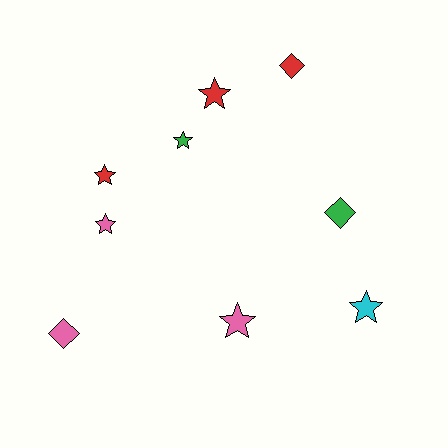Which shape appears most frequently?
Star, with 6 objects.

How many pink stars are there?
There are 2 pink stars.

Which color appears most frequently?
Pink, with 3 objects.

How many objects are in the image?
There are 9 objects.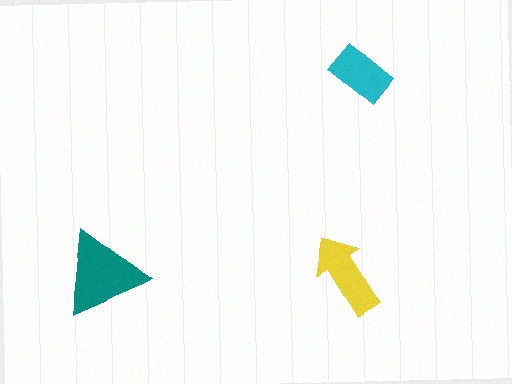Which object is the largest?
The teal triangle.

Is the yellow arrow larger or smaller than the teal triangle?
Smaller.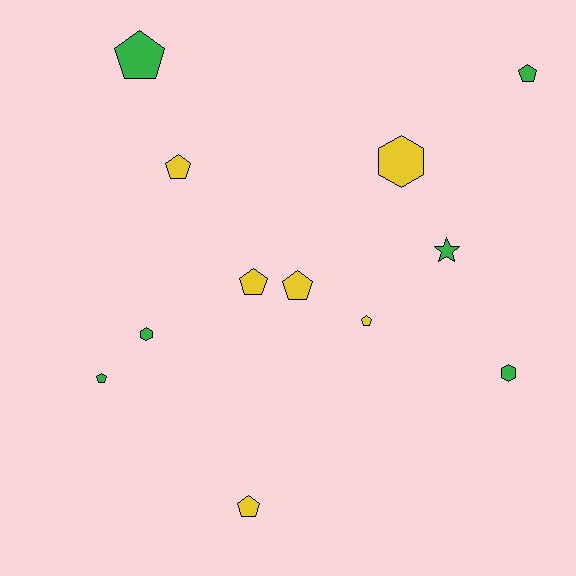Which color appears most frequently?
Yellow, with 6 objects.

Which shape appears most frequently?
Pentagon, with 8 objects.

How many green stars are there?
There is 1 green star.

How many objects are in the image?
There are 12 objects.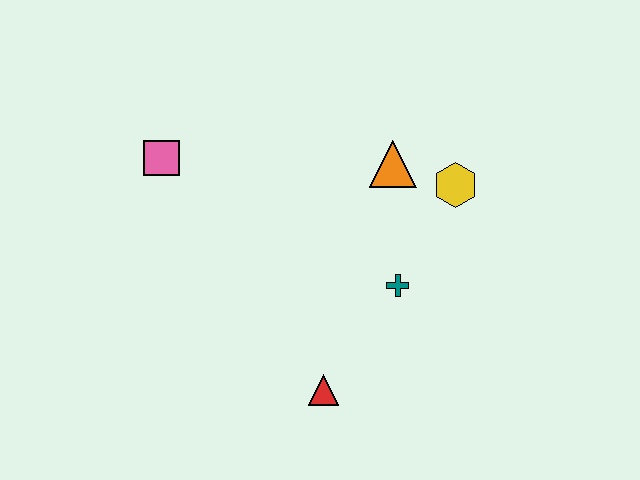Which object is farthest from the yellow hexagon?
The pink square is farthest from the yellow hexagon.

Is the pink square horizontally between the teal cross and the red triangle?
No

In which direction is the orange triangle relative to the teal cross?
The orange triangle is above the teal cross.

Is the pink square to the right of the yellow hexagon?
No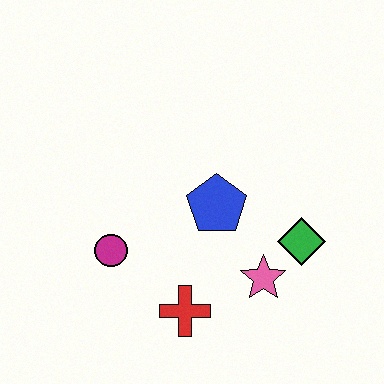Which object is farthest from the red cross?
The green diamond is farthest from the red cross.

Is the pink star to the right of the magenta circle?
Yes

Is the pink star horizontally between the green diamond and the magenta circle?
Yes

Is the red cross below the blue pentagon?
Yes